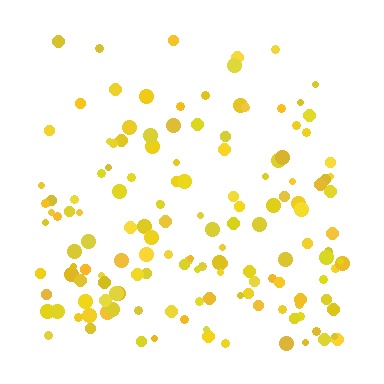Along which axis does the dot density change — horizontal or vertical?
Vertical.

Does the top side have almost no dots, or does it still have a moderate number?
Still a moderate number, just noticeably fewer than the bottom.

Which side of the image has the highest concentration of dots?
The bottom.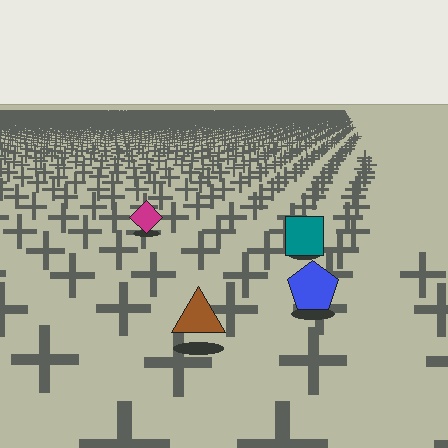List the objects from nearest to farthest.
From nearest to farthest: the brown triangle, the blue pentagon, the teal square, the magenta diamond.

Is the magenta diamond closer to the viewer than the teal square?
No. The teal square is closer — you can tell from the texture gradient: the ground texture is coarser near it.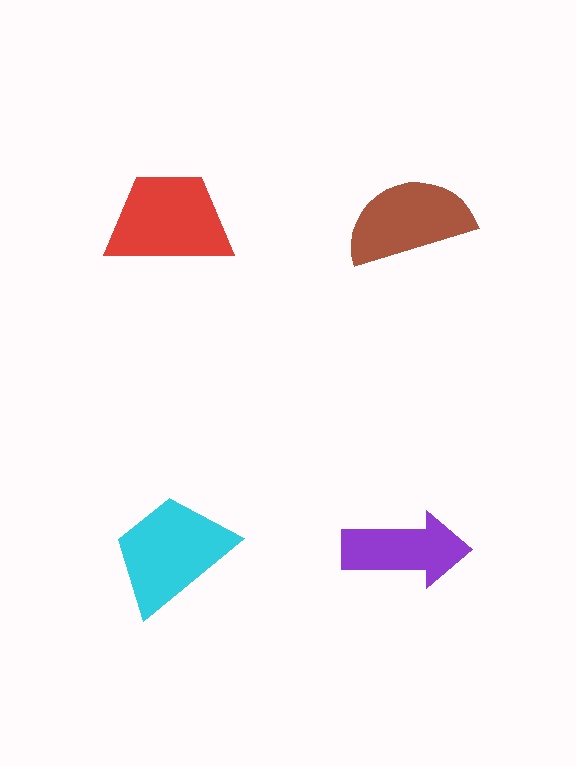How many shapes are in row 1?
2 shapes.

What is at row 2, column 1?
A cyan trapezoid.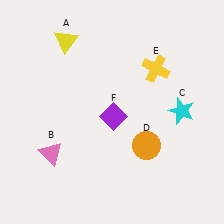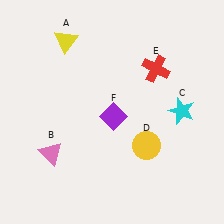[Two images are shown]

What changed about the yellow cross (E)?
In Image 1, E is yellow. In Image 2, it changed to red.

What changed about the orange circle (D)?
In Image 1, D is orange. In Image 2, it changed to yellow.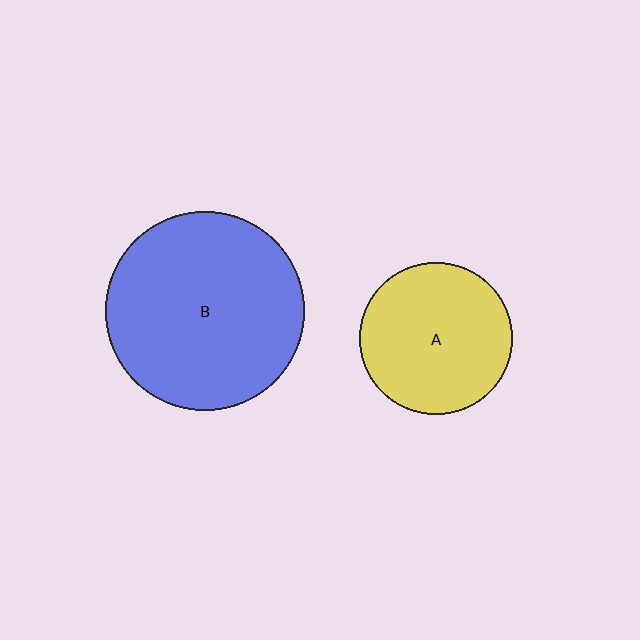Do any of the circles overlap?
No, none of the circles overlap.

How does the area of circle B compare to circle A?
Approximately 1.7 times.